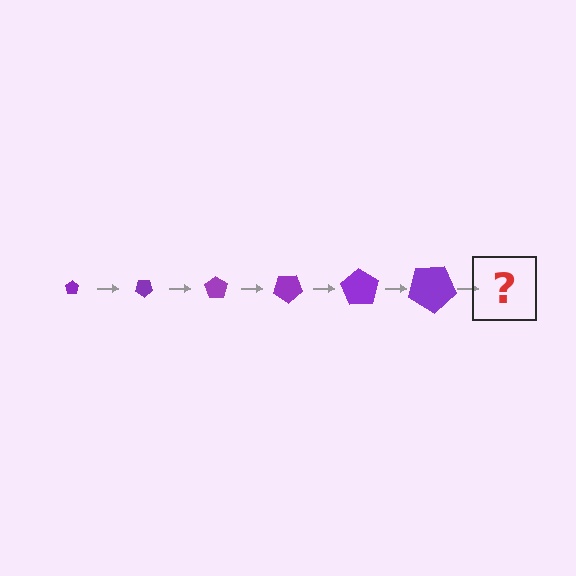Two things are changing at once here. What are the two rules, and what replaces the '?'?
The two rules are that the pentagon grows larger each step and it rotates 35 degrees each step. The '?' should be a pentagon, larger than the previous one and rotated 210 degrees from the start.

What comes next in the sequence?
The next element should be a pentagon, larger than the previous one and rotated 210 degrees from the start.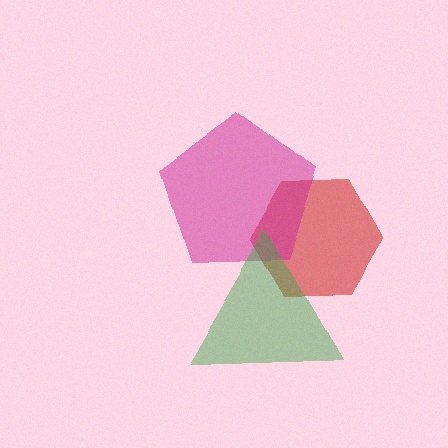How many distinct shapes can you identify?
There are 3 distinct shapes: a red hexagon, a magenta pentagon, a green triangle.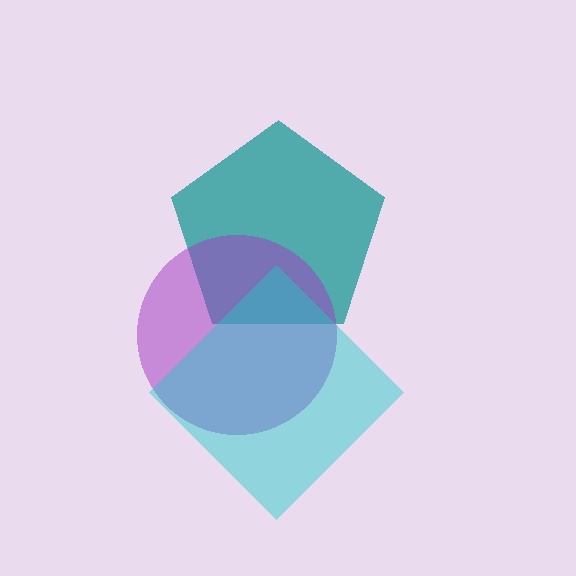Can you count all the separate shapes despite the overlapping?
Yes, there are 3 separate shapes.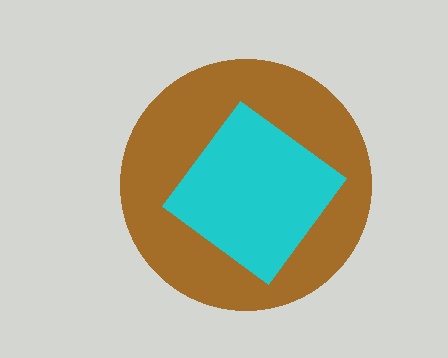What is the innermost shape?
The cyan diamond.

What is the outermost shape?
The brown circle.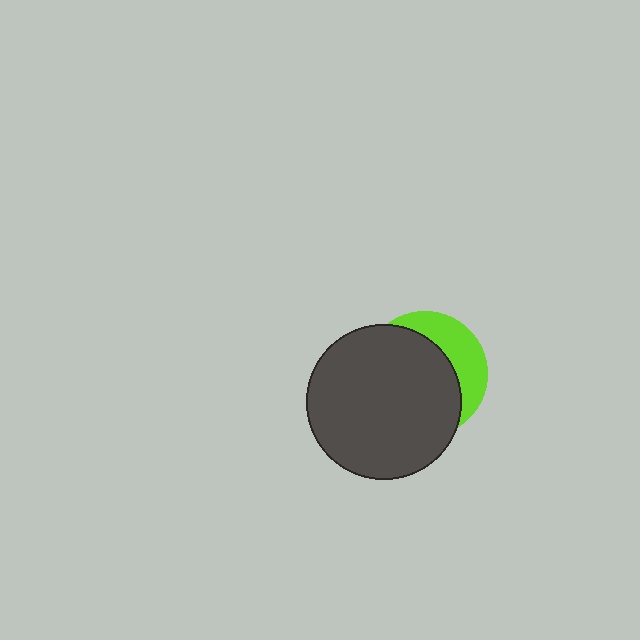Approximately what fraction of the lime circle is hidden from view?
Roughly 69% of the lime circle is hidden behind the dark gray circle.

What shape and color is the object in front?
The object in front is a dark gray circle.